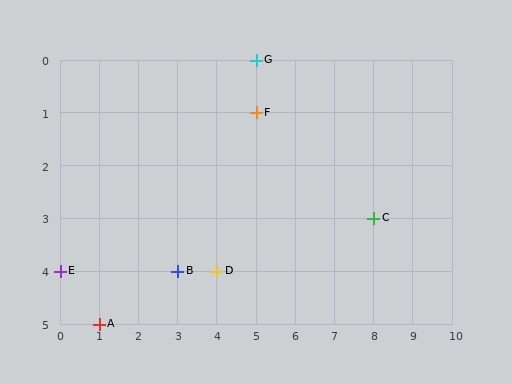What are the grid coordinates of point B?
Point B is at grid coordinates (3, 4).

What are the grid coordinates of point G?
Point G is at grid coordinates (5, 0).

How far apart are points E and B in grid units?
Points E and B are 3 columns apart.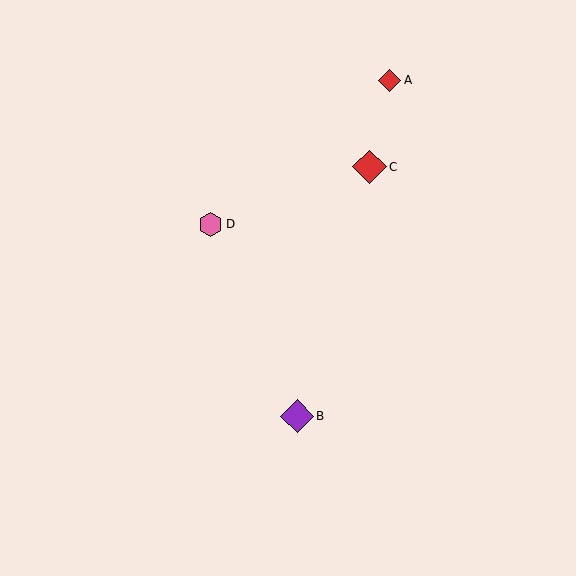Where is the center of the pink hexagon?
The center of the pink hexagon is at (211, 224).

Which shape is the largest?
The red diamond (labeled C) is the largest.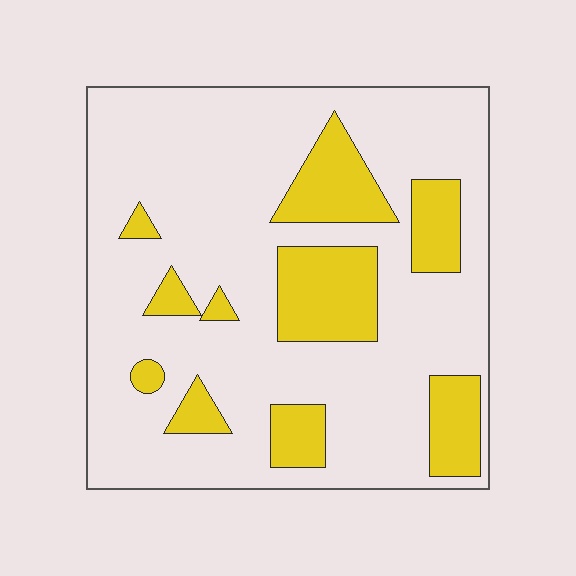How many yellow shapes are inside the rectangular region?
10.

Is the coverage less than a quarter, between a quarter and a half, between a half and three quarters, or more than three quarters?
Less than a quarter.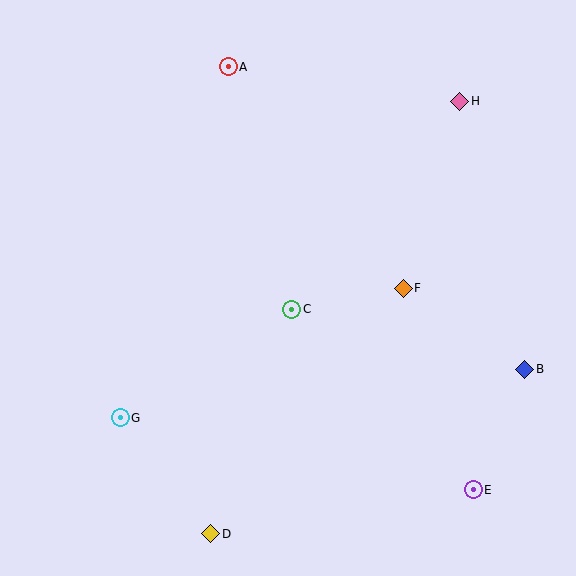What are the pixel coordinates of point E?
Point E is at (473, 490).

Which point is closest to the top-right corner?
Point H is closest to the top-right corner.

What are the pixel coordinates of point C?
Point C is at (292, 309).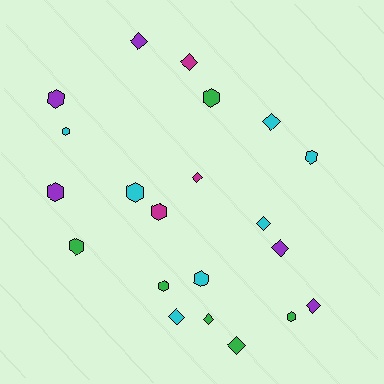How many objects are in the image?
There are 21 objects.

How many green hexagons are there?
There are 4 green hexagons.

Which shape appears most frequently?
Hexagon, with 11 objects.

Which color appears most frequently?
Cyan, with 7 objects.